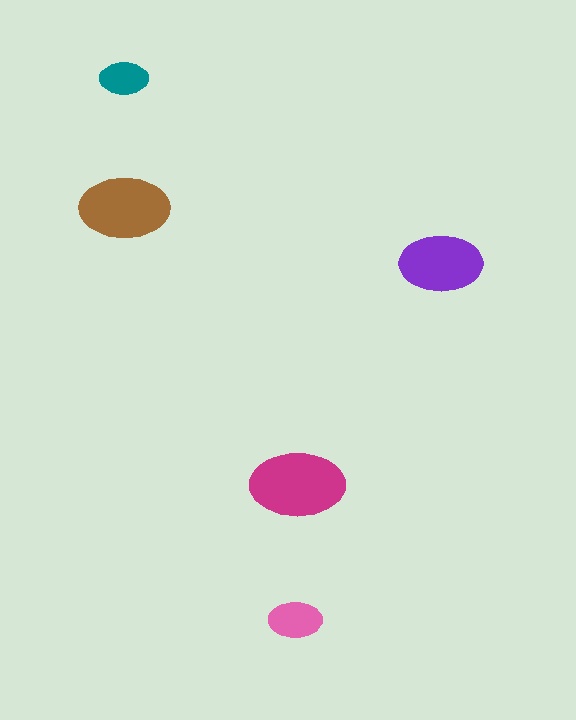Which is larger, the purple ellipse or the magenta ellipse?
The magenta one.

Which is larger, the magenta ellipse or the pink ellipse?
The magenta one.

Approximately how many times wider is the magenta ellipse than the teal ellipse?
About 2 times wider.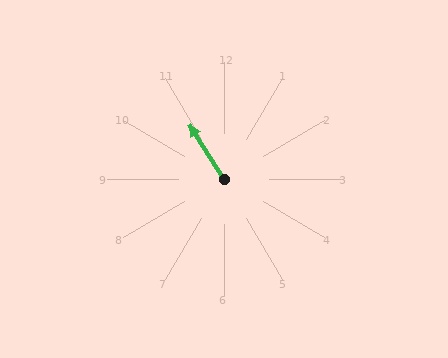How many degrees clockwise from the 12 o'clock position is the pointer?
Approximately 327 degrees.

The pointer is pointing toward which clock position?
Roughly 11 o'clock.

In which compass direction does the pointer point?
Northwest.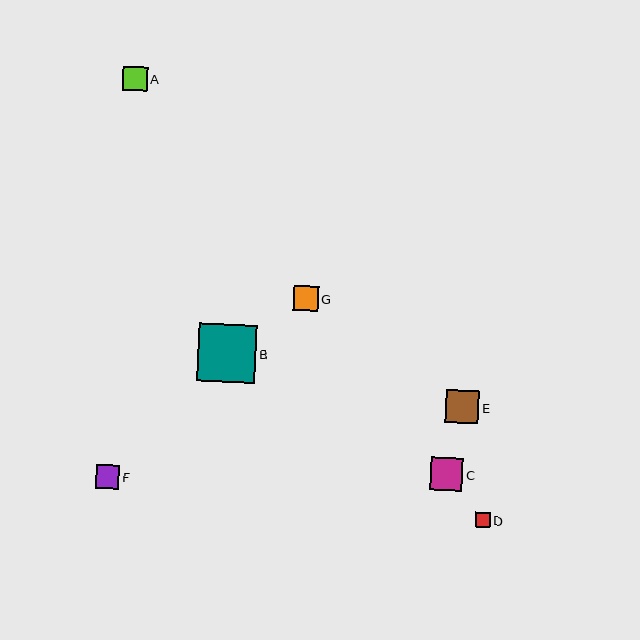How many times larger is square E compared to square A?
Square E is approximately 1.4 times the size of square A.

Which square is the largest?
Square B is the largest with a size of approximately 58 pixels.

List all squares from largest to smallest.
From largest to smallest: B, E, C, G, A, F, D.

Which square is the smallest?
Square D is the smallest with a size of approximately 15 pixels.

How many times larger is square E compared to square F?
Square E is approximately 1.4 times the size of square F.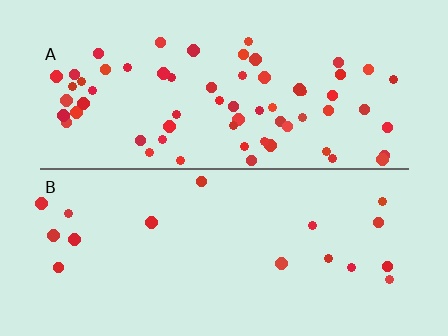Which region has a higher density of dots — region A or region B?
A (the top).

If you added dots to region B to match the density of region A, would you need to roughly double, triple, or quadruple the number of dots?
Approximately quadruple.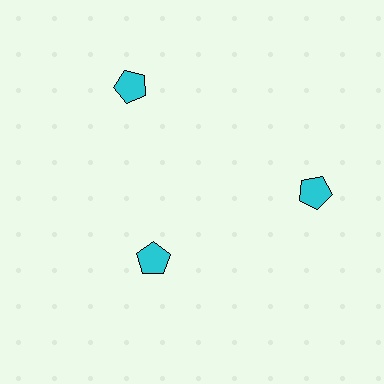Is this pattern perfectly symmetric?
No. The 3 cyan pentagons are arranged in a ring, but one element near the 7 o'clock position is pulled inward toward the center, breaking the 3-fold rotational symmetry.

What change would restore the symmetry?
The symmetry would be restored by moving it outward, back onto the ring so that all 3 pentagons sit at equal angles and equal distance from the center.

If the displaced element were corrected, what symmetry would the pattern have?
It would have 3-fold rotational symmetry — the pattern would map onto itself every 120 degrees.